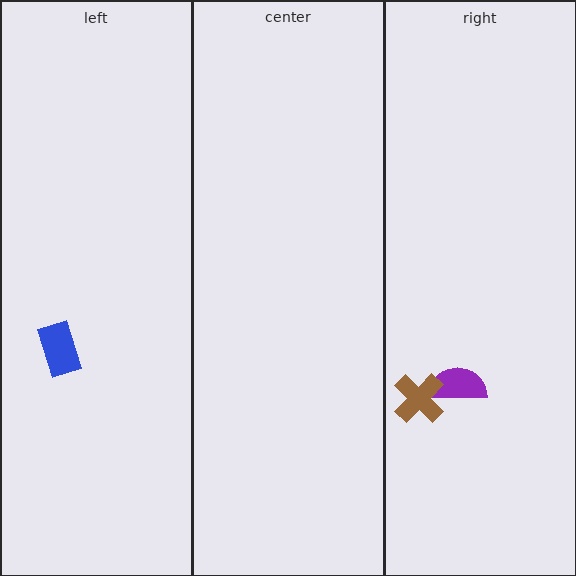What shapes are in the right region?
The purple semicircle, the brown cross.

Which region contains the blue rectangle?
The left region.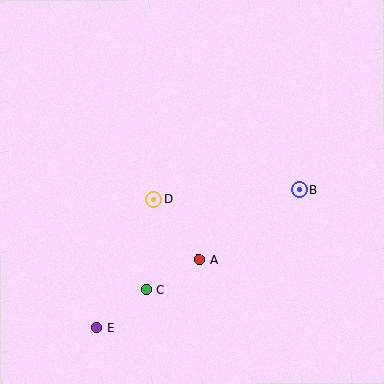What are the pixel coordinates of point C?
Point C is at (146, 290).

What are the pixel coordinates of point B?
Point B is at (299, 190).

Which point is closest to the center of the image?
Point D at (154, 199) is closest to the center.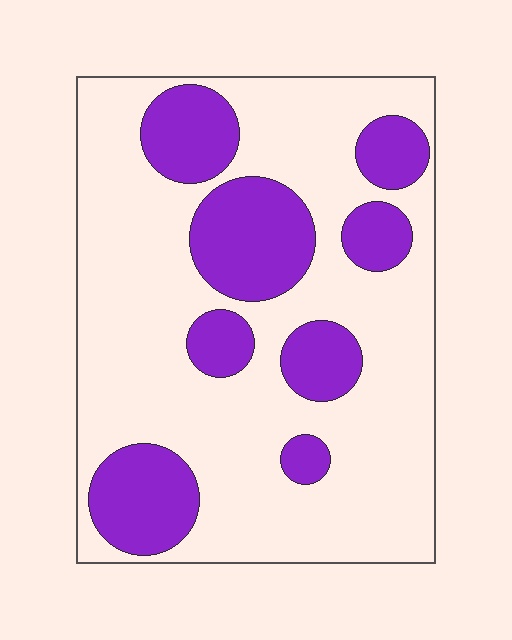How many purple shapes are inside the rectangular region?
8.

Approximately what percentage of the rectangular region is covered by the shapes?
Approximately 30%.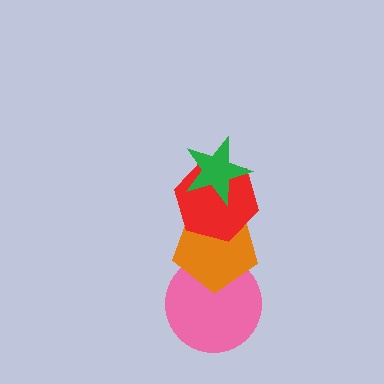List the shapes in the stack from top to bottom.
From top to bottom: the green star, the red hexagon, the orange pentagon, the pink circle.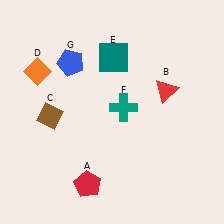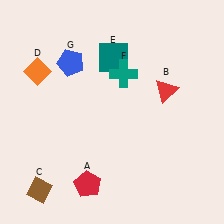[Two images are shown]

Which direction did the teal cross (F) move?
The teal cross (F) moved up.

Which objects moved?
The objects that moved are: the brown diamond (C), the teal cross (F).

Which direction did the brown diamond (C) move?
The brown diamond (C) moved down.